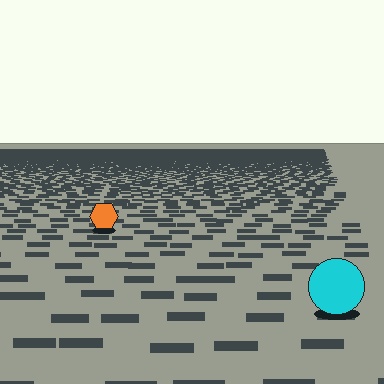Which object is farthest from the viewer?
The orange hexagon is farthest from the viewer. It appears smaller and the ground texture around it is denser.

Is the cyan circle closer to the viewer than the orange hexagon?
Yes. The cyan circle is closer — you can tell from the texture gradient: the ground texture is coarser near it.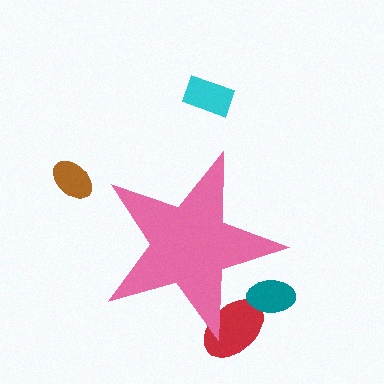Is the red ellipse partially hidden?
Yes, the red ellipse is partially hidden behind the pink star.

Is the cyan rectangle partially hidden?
No, the cyan rectangle is fully visible.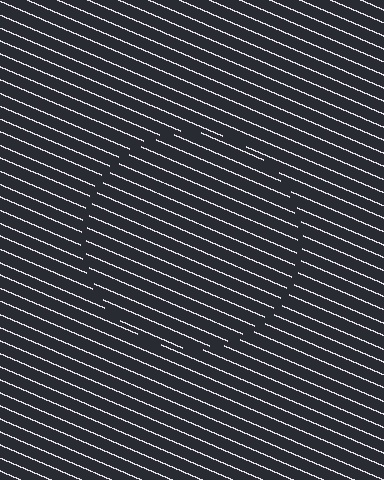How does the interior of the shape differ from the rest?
The interior of the shape contains the same grating, shifted by half a period — the contour is defined by the phase discontinuity where line-ends from the inner and outer gratings abut.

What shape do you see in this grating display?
An illusory circle. The interior of the shape contains the same grating, shifted by half a period — the contour is defined by the phase discontinuity where line-ends from the inner and outer gratings abut.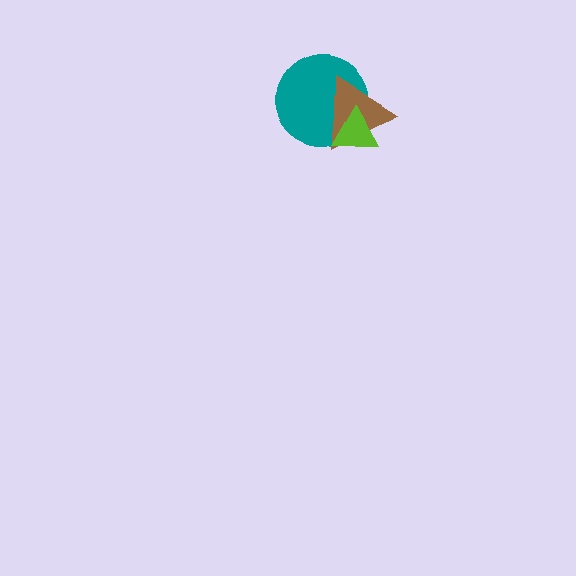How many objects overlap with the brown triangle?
2 objects overlap with the brown triangle.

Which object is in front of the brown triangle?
The lime triangle is in front of the brown triangle.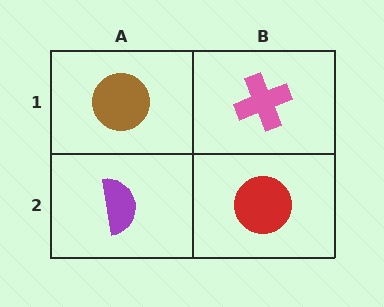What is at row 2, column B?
A red circle.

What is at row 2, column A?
A purple semicircle.